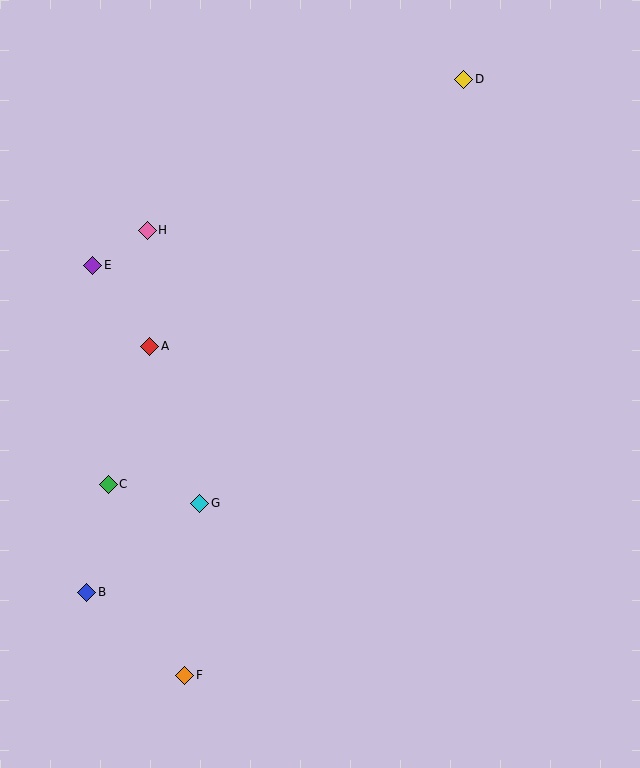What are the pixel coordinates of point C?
Point C is at (108, 484).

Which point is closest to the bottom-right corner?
Point F is closest to the bottom-right corner.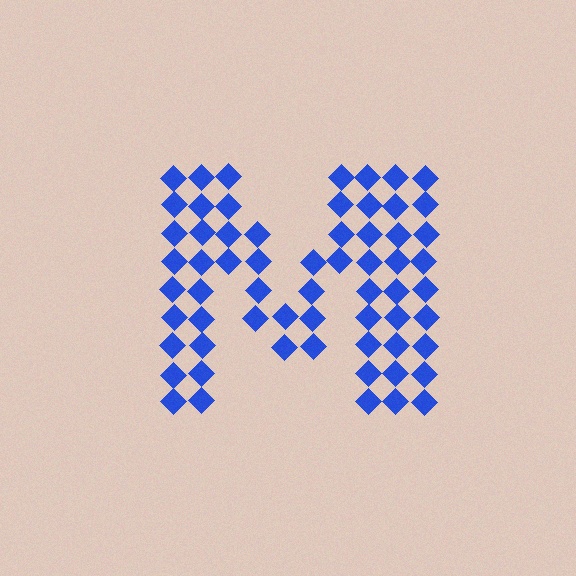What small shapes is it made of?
It is made of small diamonds.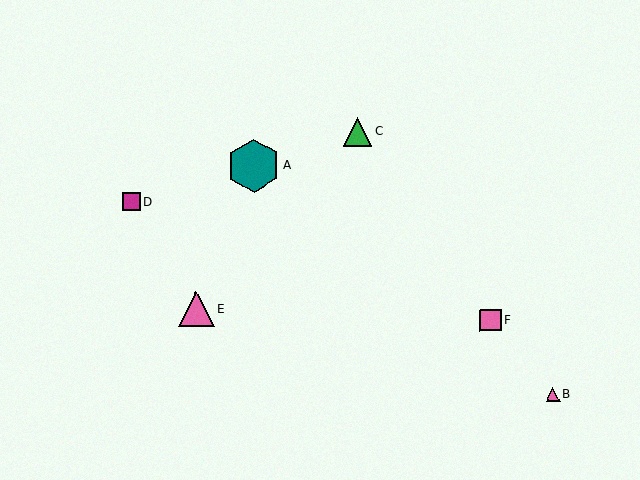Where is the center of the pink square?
The center of the pink square is at (490, 320).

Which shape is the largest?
The teal hexagon (labeled A) is the largest.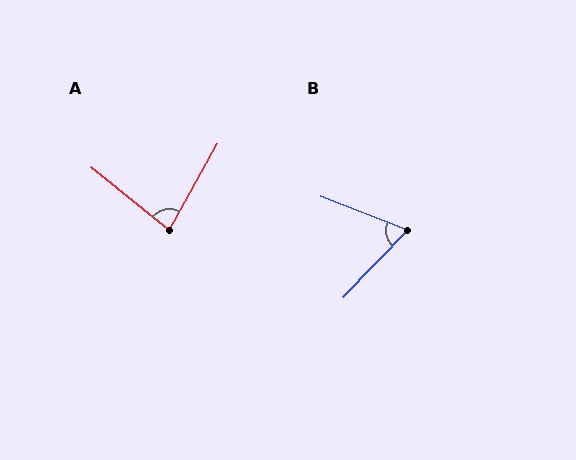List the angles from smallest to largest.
B (67°), A (81°).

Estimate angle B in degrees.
Approximately 67 degrees.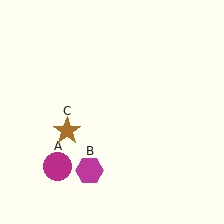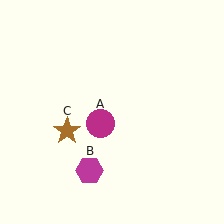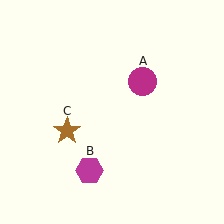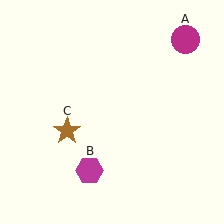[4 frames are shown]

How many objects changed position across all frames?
1 object changed position: magenta circle (object A).